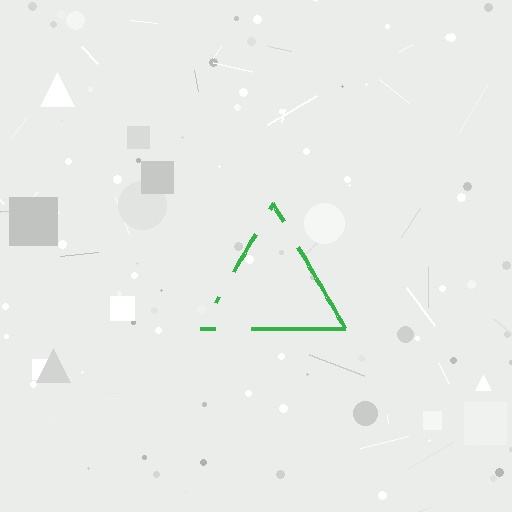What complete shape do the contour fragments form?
The contour fragments form a triangle.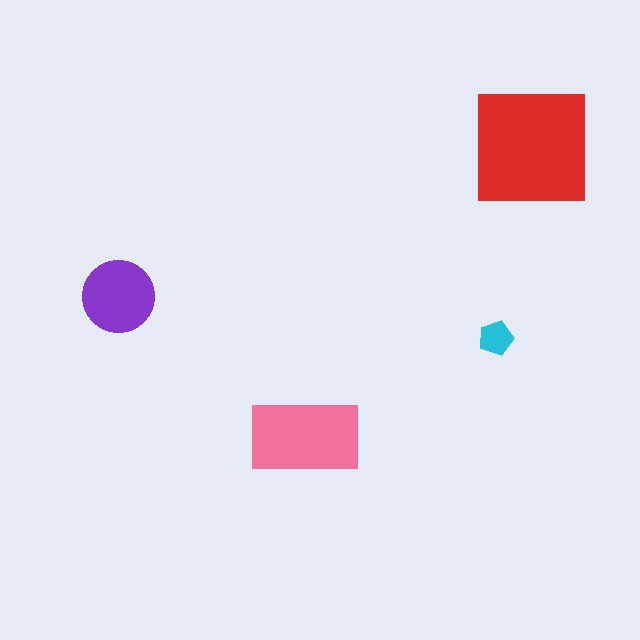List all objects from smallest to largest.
The cyan pentagon, the purple circle, the pink rectangle, the red square.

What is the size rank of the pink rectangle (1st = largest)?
2nd.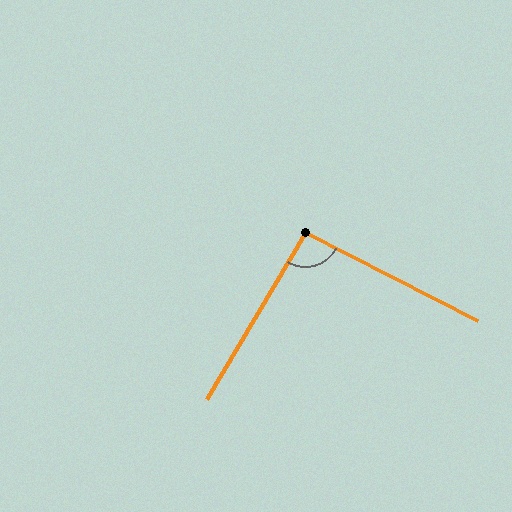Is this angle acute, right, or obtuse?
It is approximately a right angle.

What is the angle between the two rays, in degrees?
Approximately 94 degrees.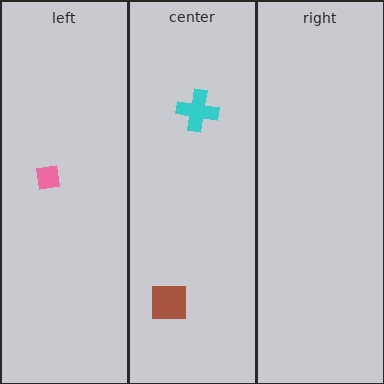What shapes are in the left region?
The pink square.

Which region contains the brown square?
The center region.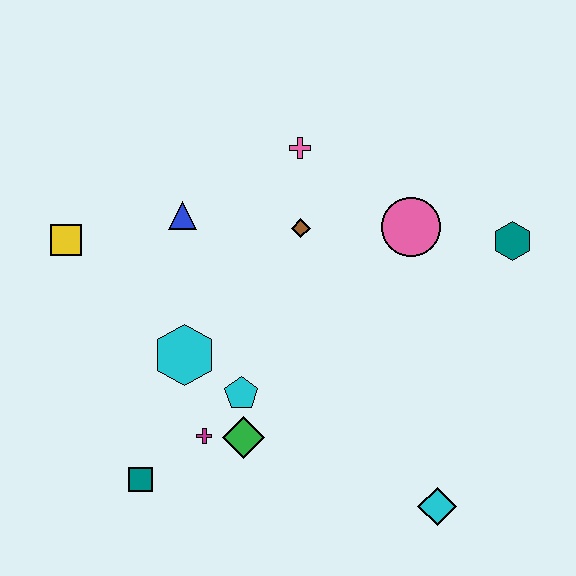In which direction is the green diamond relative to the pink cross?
The green diamond is below the pink cross.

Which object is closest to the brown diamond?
The pink cross is closest to the brown diamond.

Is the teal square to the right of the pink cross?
No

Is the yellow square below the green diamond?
No